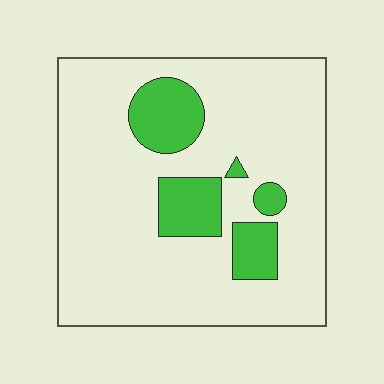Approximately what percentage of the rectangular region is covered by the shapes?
Approximately 15%.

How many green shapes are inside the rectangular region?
5.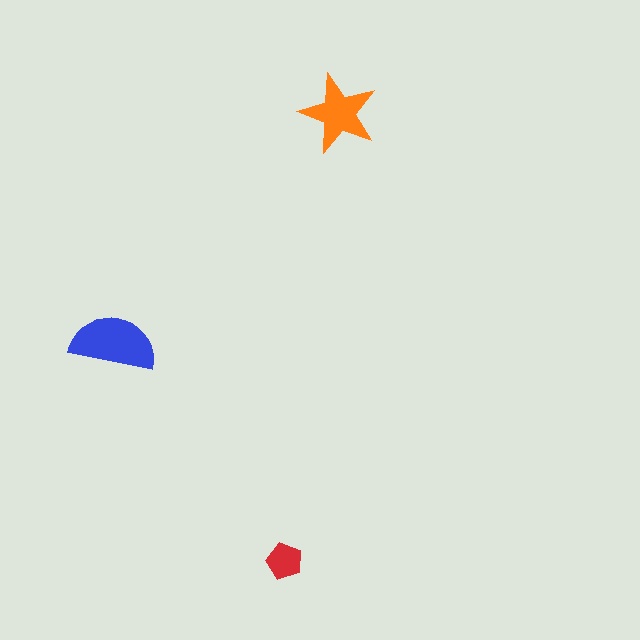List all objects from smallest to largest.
The red pentagon, the orange star, the blue semicircle.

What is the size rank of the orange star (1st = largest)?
2nd.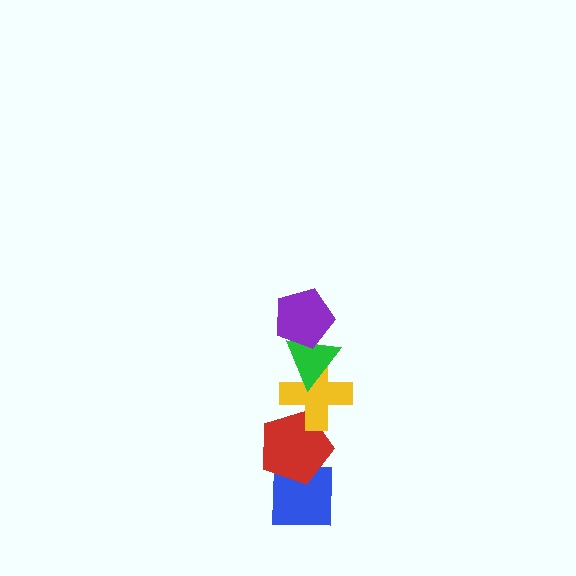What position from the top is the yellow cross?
The yellow cross is 3rd from the top.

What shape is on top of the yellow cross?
The green triangle is on top of the yellow cross.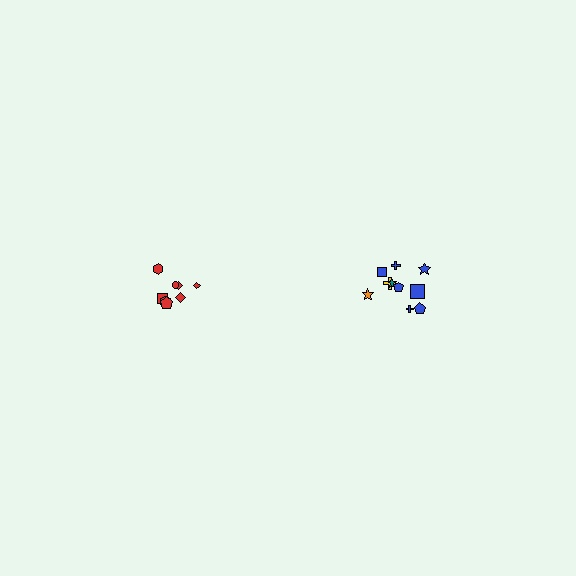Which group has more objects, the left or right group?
The right group.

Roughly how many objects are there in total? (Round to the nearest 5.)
Roughly 20 objects in total.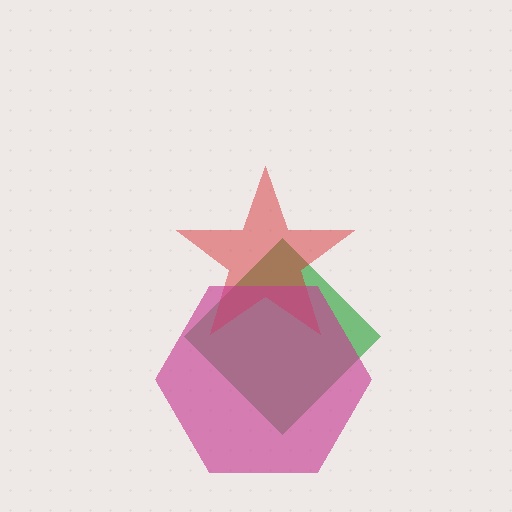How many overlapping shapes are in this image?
There are 3 overlapping shapes in the image.